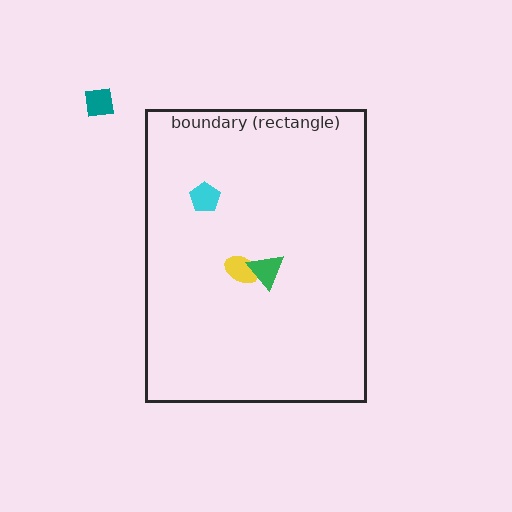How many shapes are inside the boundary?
3 inside, 1 outside.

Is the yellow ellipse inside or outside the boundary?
Inside.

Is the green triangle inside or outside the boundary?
Inside.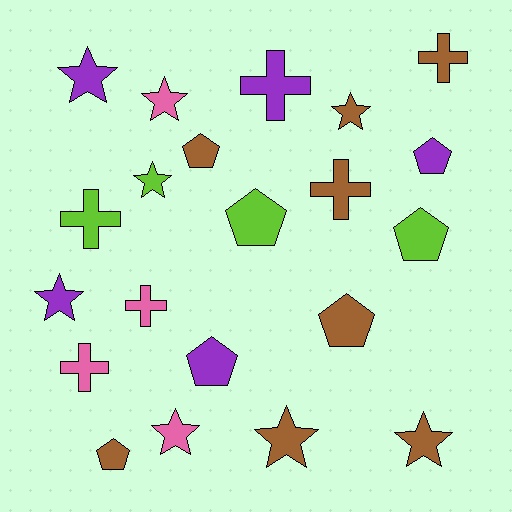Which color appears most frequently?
Brown, with 8 objects.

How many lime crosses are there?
There is 1 lime cross.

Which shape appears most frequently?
Star, with 8 objects.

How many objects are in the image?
There are 21 objects.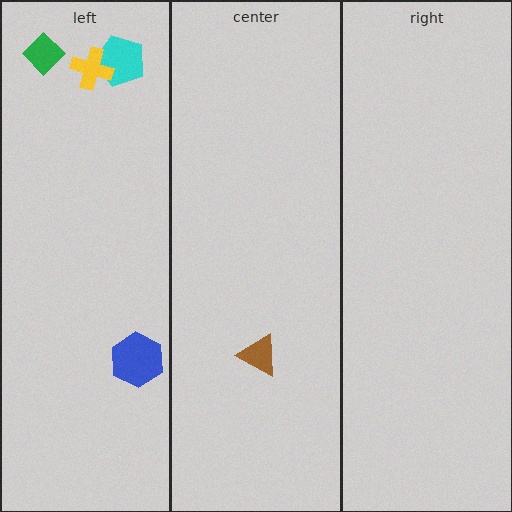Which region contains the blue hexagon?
The left region.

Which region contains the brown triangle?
The center region.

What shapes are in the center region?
The brown triangle.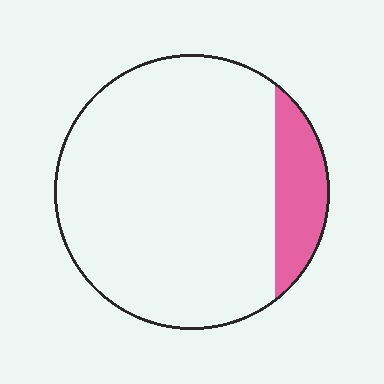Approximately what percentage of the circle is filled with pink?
Approximately 15%.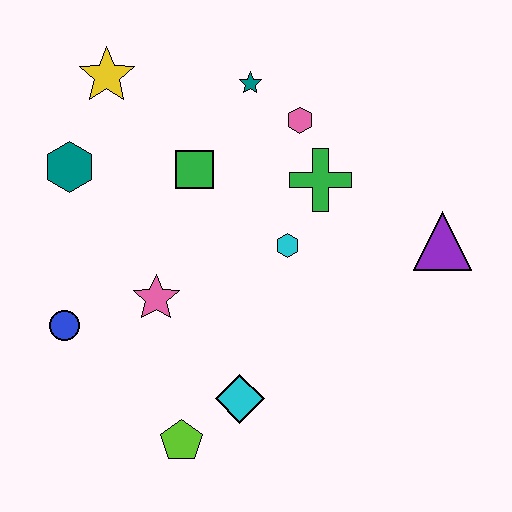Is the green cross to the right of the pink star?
Yes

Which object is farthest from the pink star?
The purple triangle is farthest from the pink star.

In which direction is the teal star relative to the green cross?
The teal star is above the green cross.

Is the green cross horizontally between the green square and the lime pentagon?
No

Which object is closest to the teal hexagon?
The yellow star is closest to the teal hexagon.